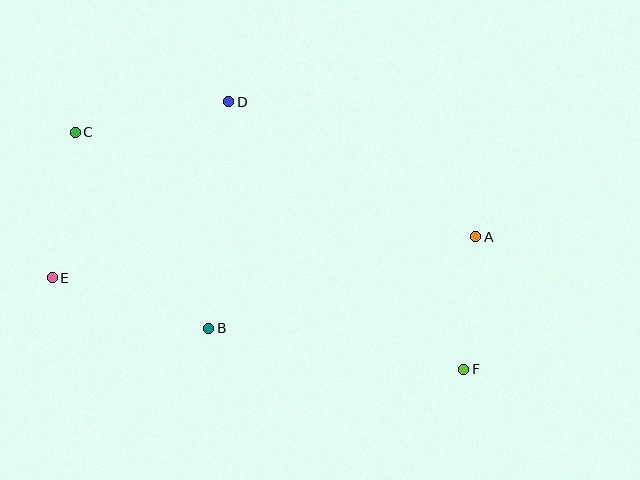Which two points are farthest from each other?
Points C and F are farthest from each other.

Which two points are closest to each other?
Points A and F are closest to each other.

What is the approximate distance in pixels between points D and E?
The distance between D and E is approximately 250 pixels.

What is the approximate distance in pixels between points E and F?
The distance between E and F is approximately 422 pixels.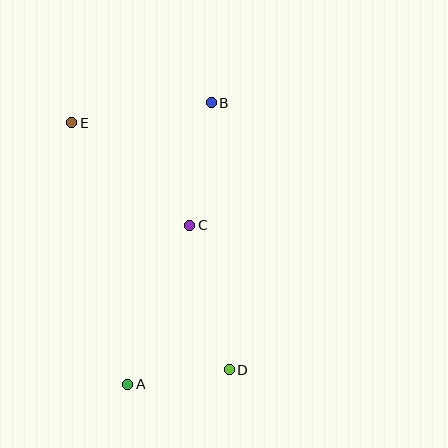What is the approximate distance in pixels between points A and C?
The distance between A and C is approximately 170 pixels.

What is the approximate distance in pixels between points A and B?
The distance between A and B is approximately 293 pixels.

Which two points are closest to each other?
Points A and D are closest to each other.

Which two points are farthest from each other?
Points D and E are farthest from each other.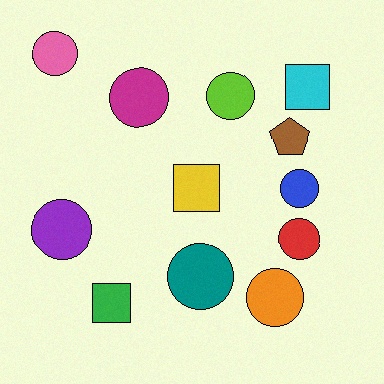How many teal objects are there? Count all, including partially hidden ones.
There is 1 teal object.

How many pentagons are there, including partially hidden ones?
There is 1 pentagon.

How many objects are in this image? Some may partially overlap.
There are 12 objects.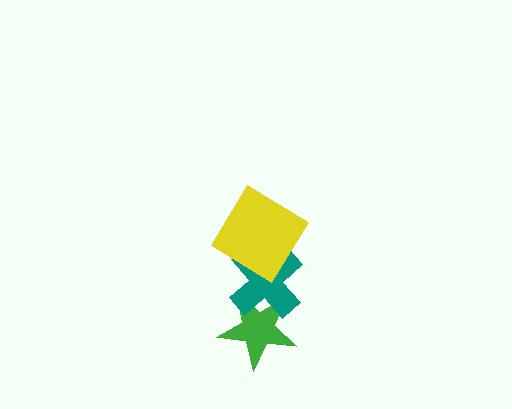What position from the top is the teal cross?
The teal cross is 2nd from the top.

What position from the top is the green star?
The green star is 3rd from the top.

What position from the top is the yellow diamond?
The yellow diamond is 1st from the top.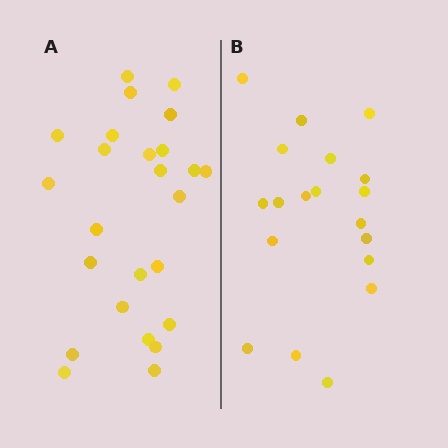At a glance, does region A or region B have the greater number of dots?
Region A (the left region) has more dots.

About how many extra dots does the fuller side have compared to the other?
Region A has about 6 more dots than region B.